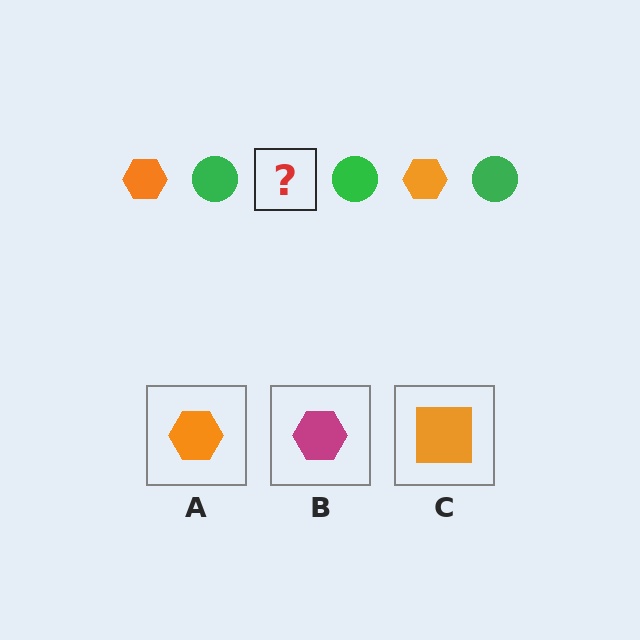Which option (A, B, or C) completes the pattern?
A.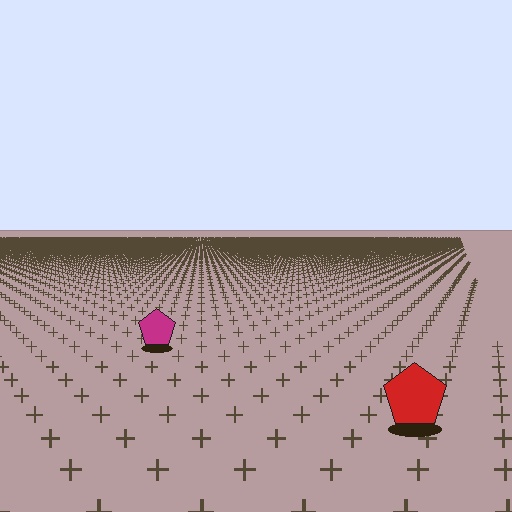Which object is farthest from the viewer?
The magenta pentagon is farthest from the viewer. It appears smaller and the ground texture around it is denser.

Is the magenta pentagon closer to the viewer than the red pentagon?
No. The red pentagon is closer — you can tell from the texture gradient: the ground texture is coarser near it.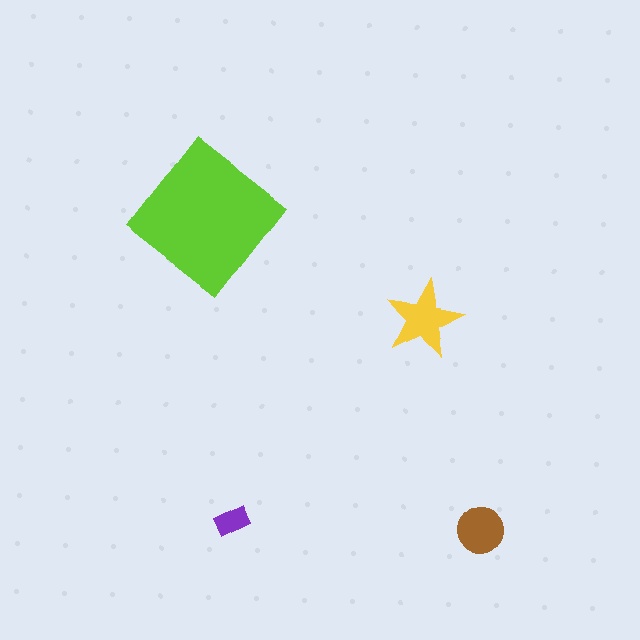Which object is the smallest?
The purple rectangle.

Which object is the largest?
The lime diamond.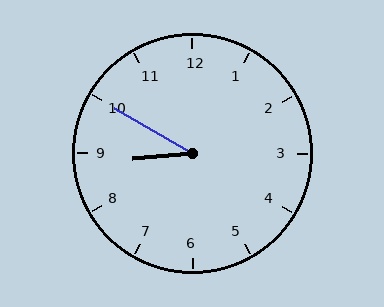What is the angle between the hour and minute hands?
Approximately 35 degrees.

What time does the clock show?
8:50.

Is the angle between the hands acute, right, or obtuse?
It is acute.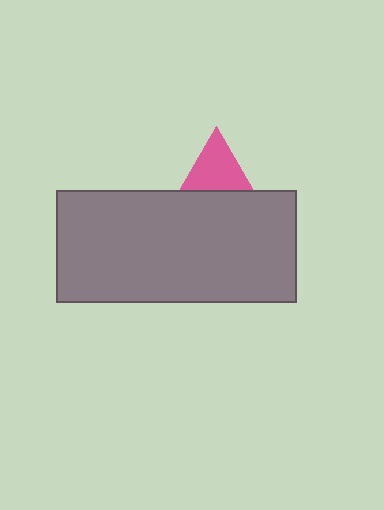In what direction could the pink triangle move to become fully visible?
The pink triangle could move up. That would shift it out from behind the gray rectangle entirely.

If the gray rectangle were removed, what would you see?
You would see the complete pink triangle.